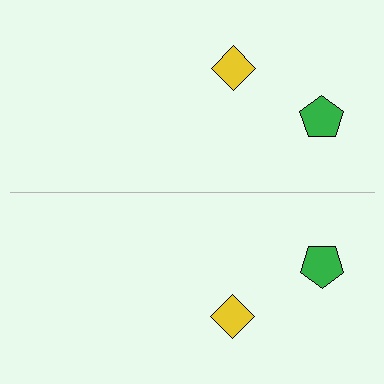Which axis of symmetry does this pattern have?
The pattern has a horizontal axis of symmetry running through the center of the image.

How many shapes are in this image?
There are 4 shapes in this image.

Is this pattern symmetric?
Yes, this pattern has bilateral (reflection) symmetry.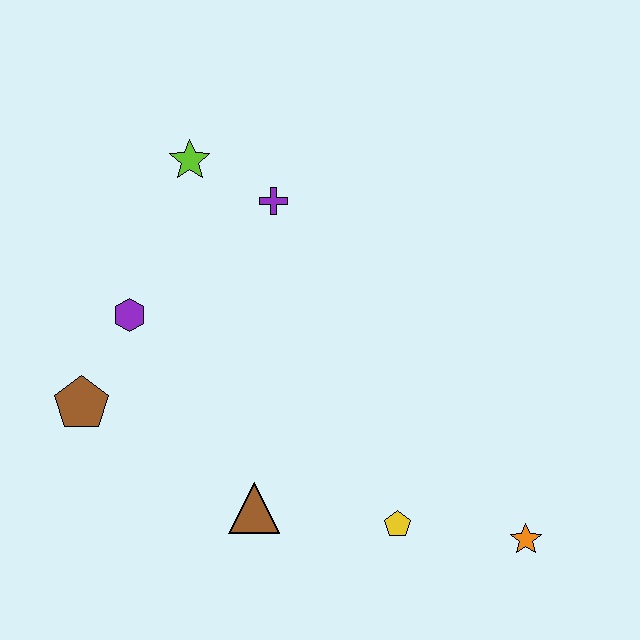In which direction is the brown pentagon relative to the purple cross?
The brown pentagon is below the purple cross.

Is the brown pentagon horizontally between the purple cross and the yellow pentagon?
No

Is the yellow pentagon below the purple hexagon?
Yes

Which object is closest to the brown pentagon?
The purple hexagon is closest to the brown pentagon.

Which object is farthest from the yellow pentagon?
The lime star is farthest from the yellow pentagon.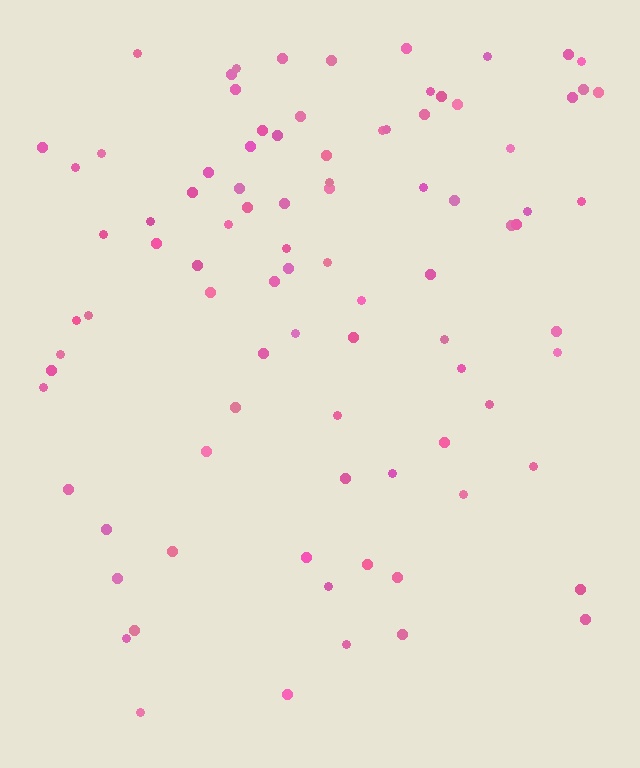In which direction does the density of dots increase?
From bottom to top, with the top side densest.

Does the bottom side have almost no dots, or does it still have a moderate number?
Still a moderate number, just noticeably fewer than the top.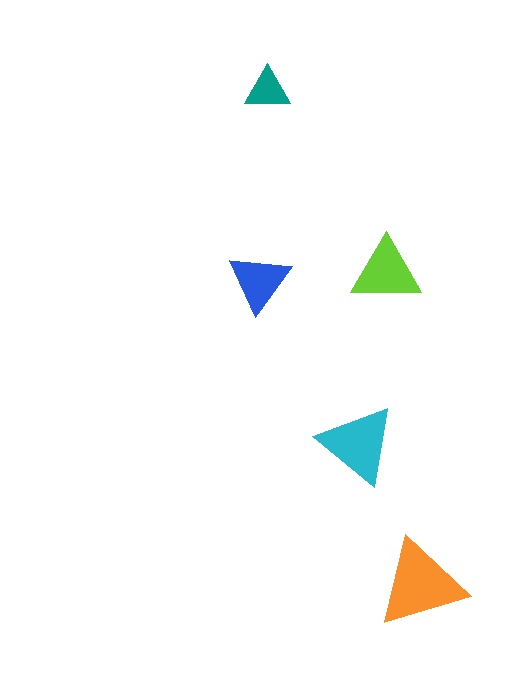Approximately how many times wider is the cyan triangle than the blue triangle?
About 1.5 times wider.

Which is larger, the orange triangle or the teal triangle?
The orange one.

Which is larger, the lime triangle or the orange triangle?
The orange one.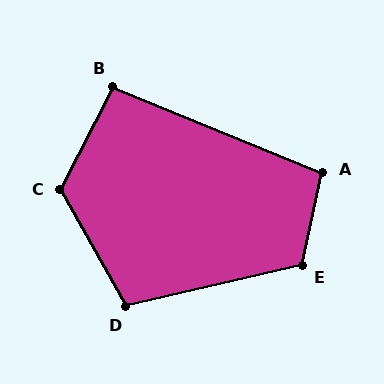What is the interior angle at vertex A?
Approximately 100 degrees (obtuse).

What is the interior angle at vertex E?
Approximately 116 degrees (obtuse).